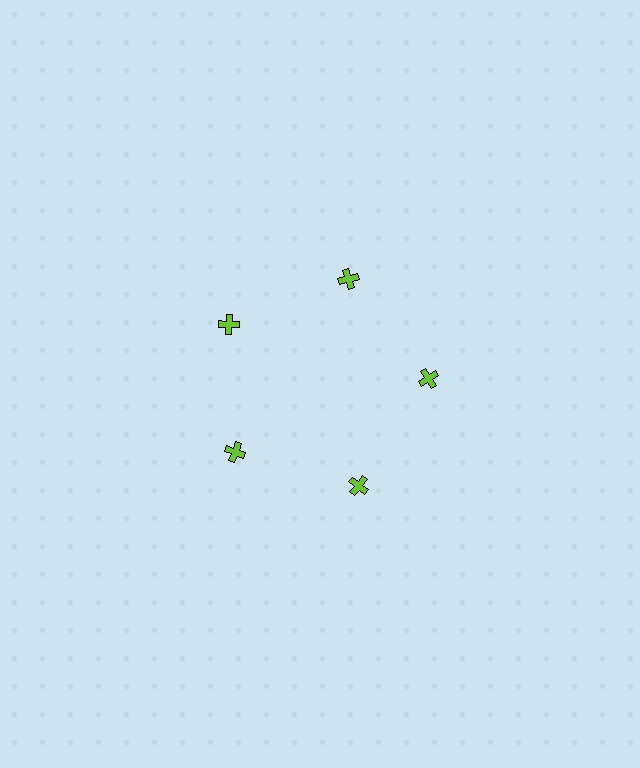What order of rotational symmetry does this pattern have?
This pattern has 5-fold rotational symmetry.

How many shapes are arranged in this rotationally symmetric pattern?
There are 5 shapes, arranged in 5 groups of 1.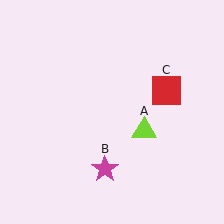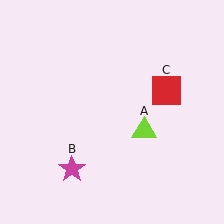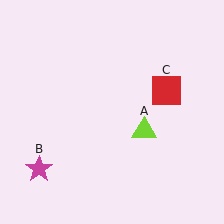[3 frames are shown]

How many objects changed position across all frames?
1 object changed position: magenta star (object B).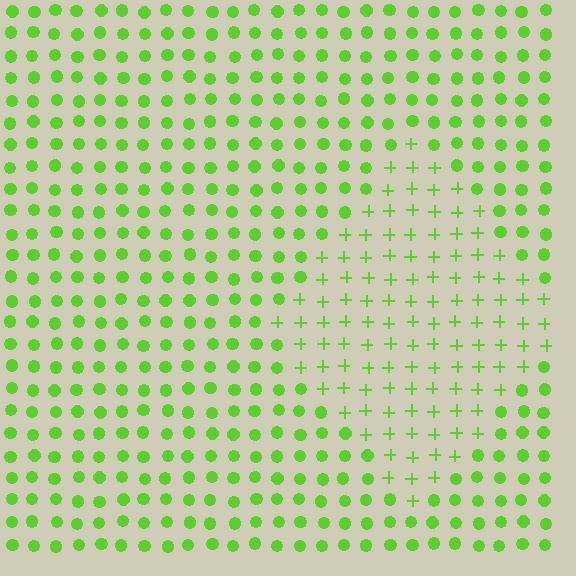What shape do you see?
I see a diamond.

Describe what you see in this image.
The image is filled with small lime elements arranged in a uniform grid. A diamond-shaped region contains plus signs, while the surrounding area contains circles. The boundary is defined purely by the change in element shape.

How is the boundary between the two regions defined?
The boundary is defined by a change in element shape: plus signs inside vs. circles outside. All elements share the same color and spacing.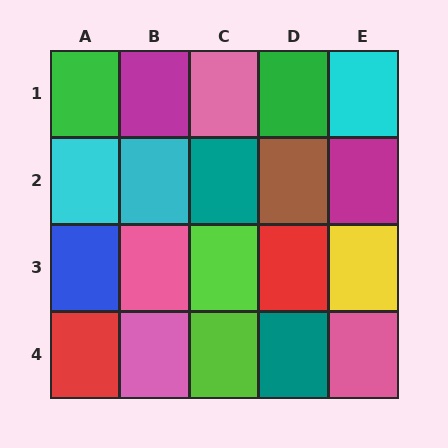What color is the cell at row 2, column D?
Brown.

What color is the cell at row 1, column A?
Green.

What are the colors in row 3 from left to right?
Blue, pink, lime, red, yellow.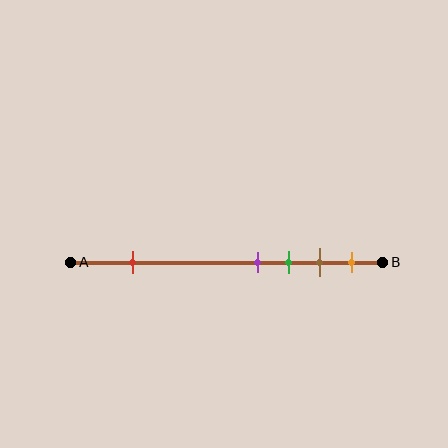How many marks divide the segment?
There are 5 marks dividing the segment.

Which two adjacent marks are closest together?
The purple and green marks are the closest adjacent pair.